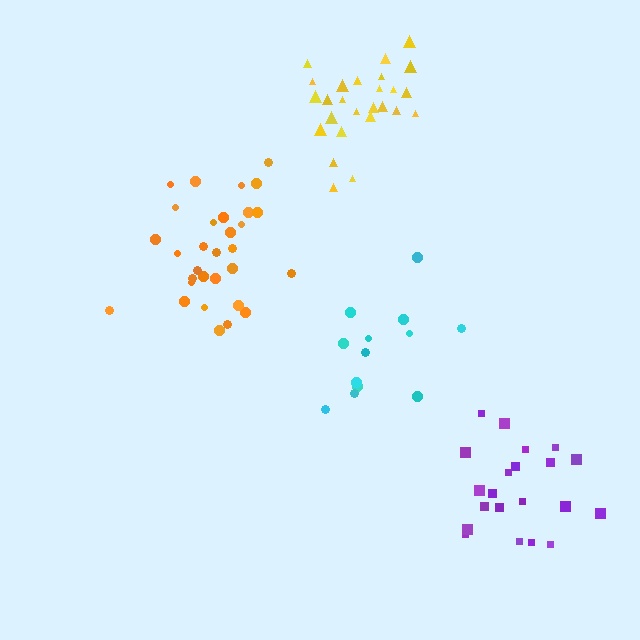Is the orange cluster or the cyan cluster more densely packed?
Orange.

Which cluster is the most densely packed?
Yellow.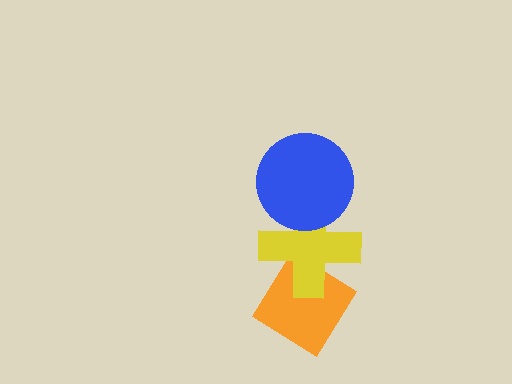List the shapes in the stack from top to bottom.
From top to bottom: the blue circle, the yellow cross, the orange diamond.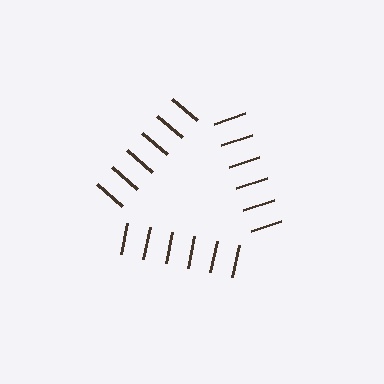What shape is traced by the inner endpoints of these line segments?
An illusory triangle — the line segments terminate on its edges but no continuous stroke is drawn.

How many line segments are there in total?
18 — 6 along each of the 3 edges.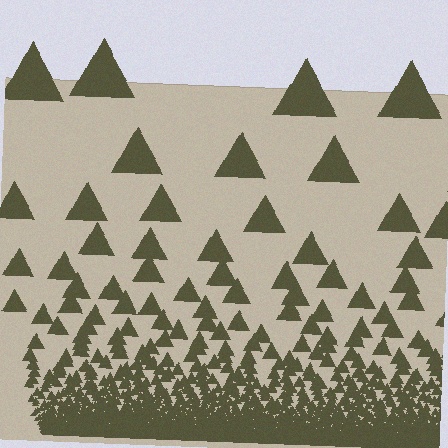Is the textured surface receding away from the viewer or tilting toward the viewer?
The surface appears to tilt toward the viewer. Texture elements get larger and sparser toward the top.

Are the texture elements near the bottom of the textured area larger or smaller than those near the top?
Smaller. The gradient is inverted — elements near the bottom are smaller and denser.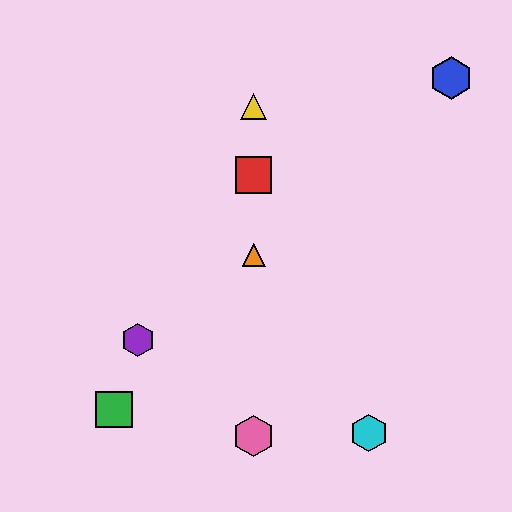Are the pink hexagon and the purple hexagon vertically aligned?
No, the pink hexagon is at x≈254 and the purple hexagon is at x≈138.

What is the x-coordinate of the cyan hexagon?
The cyan hexagon is at x≈369.